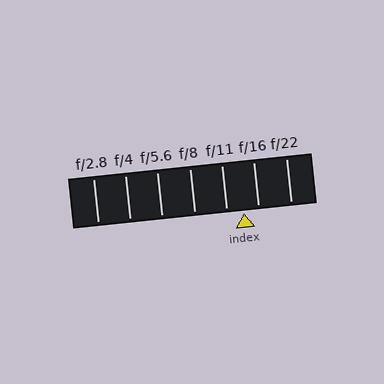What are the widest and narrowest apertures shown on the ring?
The widest aperture shown is f/2.8 and the narrowest is f/22.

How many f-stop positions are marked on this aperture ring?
There are 7 f-stop positions marked.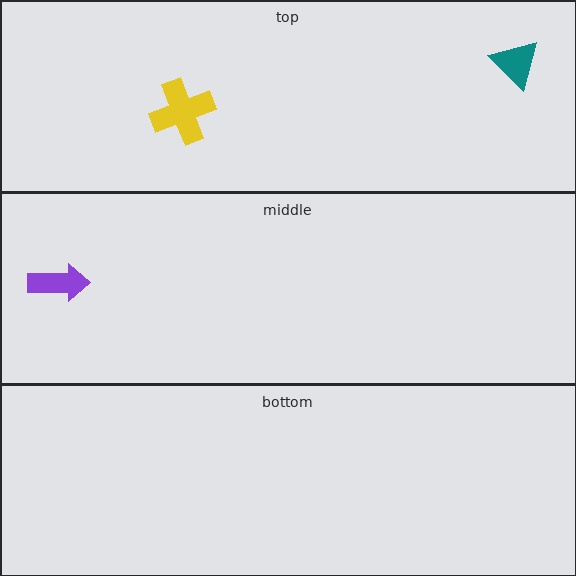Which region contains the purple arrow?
The middle region.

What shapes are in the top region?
The yellow cross, the teal triangle.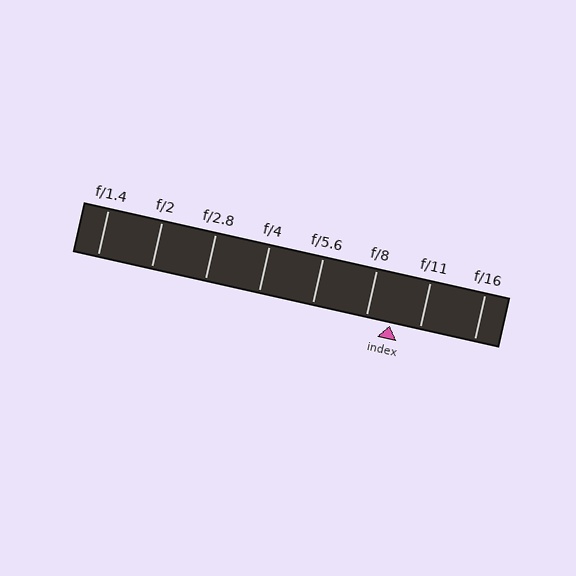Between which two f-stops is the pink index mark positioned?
The index mark is between f/8 and f/11.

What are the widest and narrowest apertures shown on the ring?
The widest aperture shown is f/1.4 and the narrowest is f/16.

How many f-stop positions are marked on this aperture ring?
There are 8 f-stop positions marked.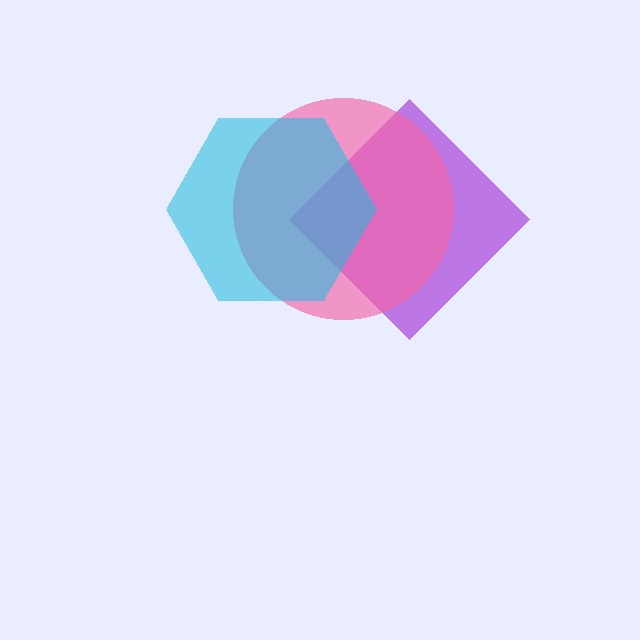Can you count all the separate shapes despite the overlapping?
Yes, there are 3 separate shapes.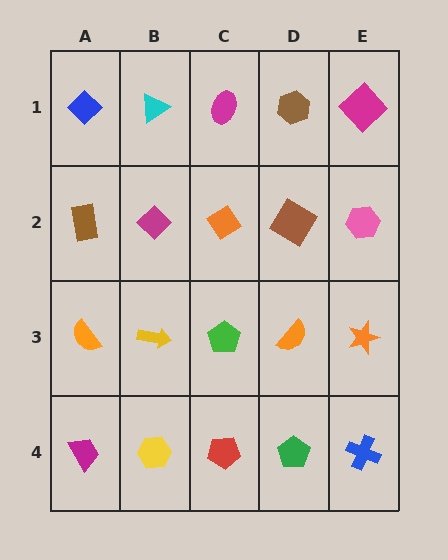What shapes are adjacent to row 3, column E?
A pink hexagon (row 2, column E), a blue cross (row 4, column E), an orange semicircle (row 3, column D).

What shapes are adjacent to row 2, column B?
A cyan triangle (row 1, column B), a yellow arrow (row 3, column B), a brown rectangle (row 2, column A), an orange diamond (row 2, column C).